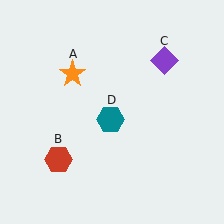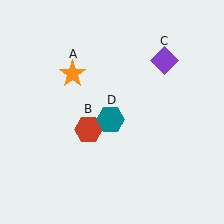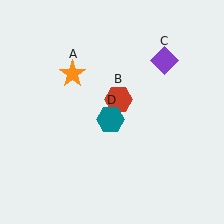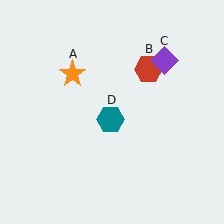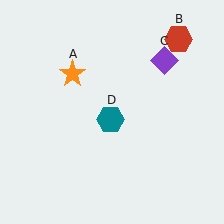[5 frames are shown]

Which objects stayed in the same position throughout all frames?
Orange star (object A) and purple diamond (object C) and teal hexagon (object D) remained stationary.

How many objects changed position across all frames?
1 object changed position: red hexagon (object B).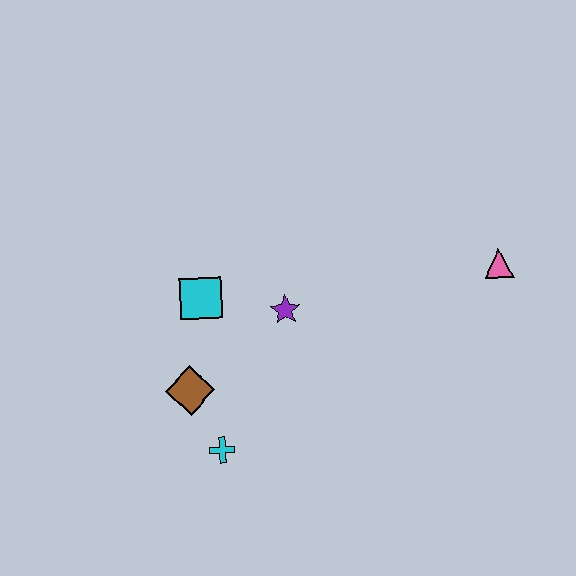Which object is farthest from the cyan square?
The pink triangle is farthest from the cyan square.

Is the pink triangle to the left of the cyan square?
No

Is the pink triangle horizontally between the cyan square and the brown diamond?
No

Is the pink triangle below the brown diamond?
No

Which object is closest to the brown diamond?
The cyan cross is closest to the brown diamond.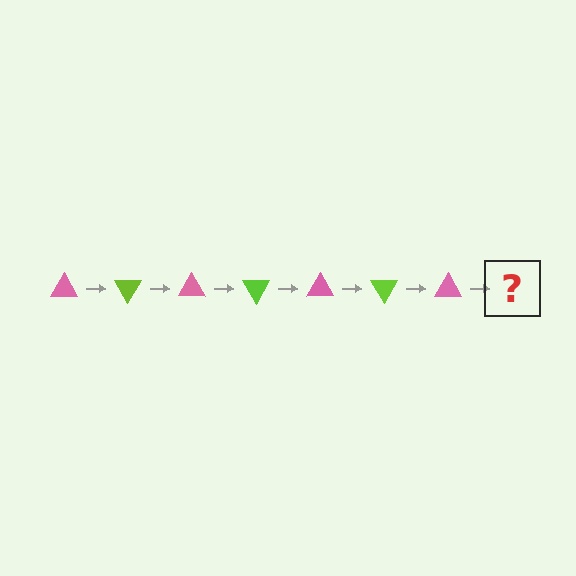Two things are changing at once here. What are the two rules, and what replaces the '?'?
The two rules are that it rotates 60 degrees each step and the color cycles through pink and lime. The '?' should be a lime triangle, rotated 420 degrees from the start.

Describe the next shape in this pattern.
It should be a lime triangle, rotated 420 degrees from the start.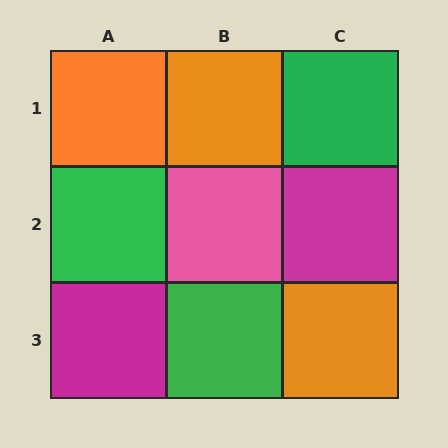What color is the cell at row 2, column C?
Magenta.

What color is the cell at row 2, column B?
Pink.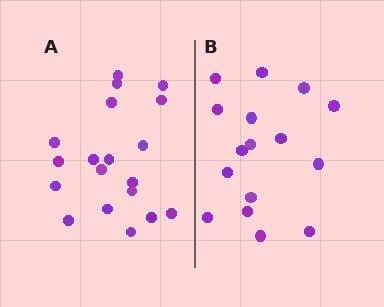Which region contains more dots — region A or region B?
Region A (the left region) has more dots.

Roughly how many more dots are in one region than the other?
Region A has just a few more — roughly 2 or 3 more dots than region B.